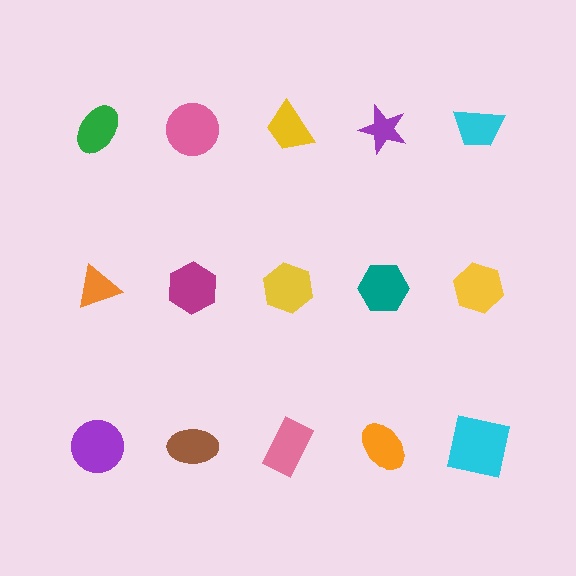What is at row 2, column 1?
An orange triangle.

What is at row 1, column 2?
A pink circle.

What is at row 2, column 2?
A magenta hexagon.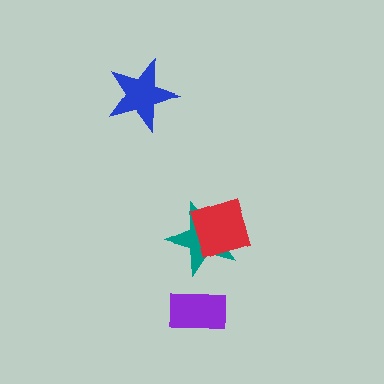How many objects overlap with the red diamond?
1 object overlaps with the red diamond.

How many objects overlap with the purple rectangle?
0 objects overlap with the purple rectangle.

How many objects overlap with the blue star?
0 objects overlap with the blue star.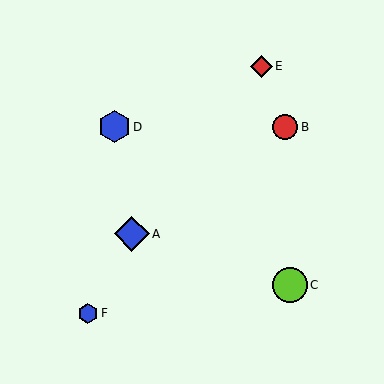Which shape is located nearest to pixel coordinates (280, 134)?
The red circle (labeled B) at (285, 127) is nearest to that location.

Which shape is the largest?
The blue diamond (labeled A) is the largest.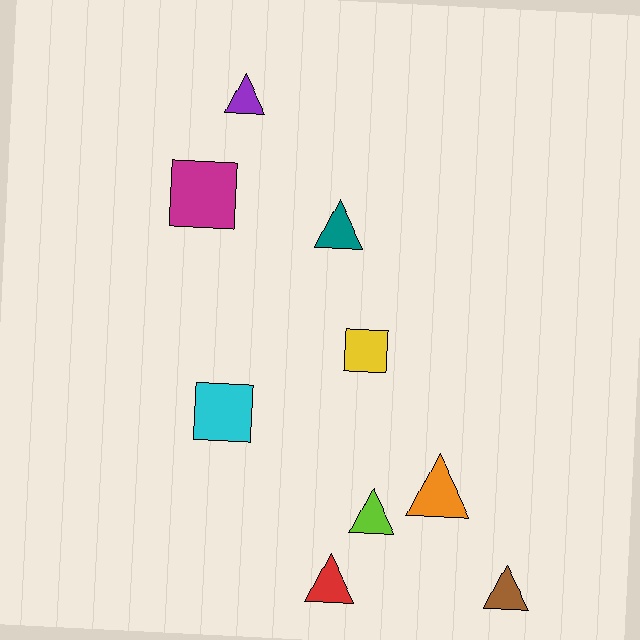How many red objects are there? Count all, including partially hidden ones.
There is 1 red object.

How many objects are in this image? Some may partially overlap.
There are 9 objects.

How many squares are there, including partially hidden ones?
There are 3 squares.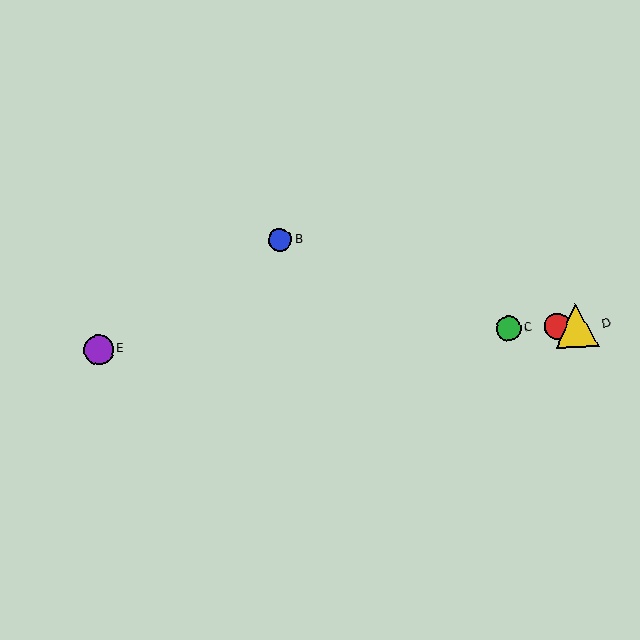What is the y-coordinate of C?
Object C is at y≈329.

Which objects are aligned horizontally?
Objects A, C, D, E are aligned horizontally.